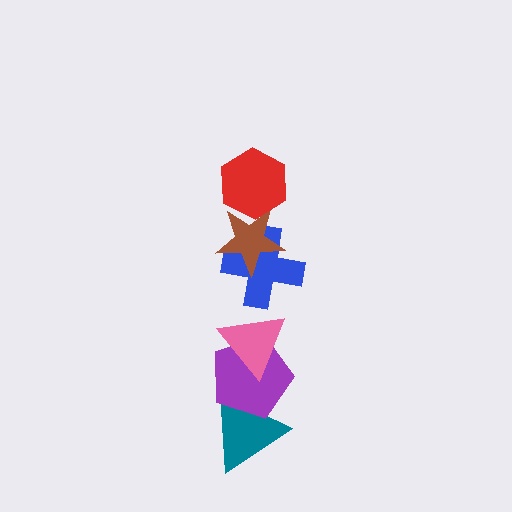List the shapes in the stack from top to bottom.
From top to bottom: the red hexagon, the brown star, the blue cross, the pink triangle, the purple pentagon, the teal triangle.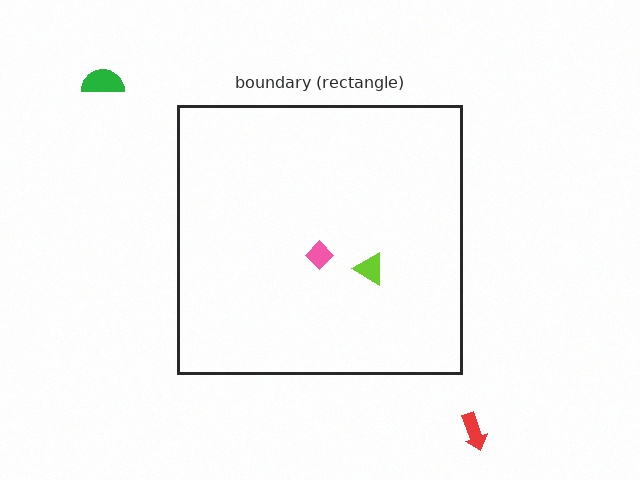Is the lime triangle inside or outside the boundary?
Inside.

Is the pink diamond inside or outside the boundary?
Inside.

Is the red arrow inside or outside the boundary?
Outside.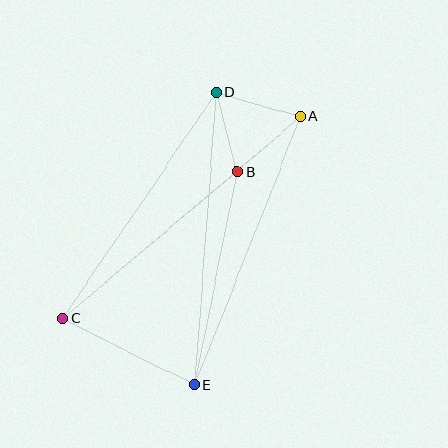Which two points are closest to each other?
Points B and D are closest to each other.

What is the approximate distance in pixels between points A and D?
The distance between A and D is approximately 88 pixels.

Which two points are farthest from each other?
Points A and C are farthest from each other.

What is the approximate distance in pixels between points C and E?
The distance between C and E is approximately 148 pixels.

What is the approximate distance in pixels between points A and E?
The distance between A and E is approximately 288 pixels.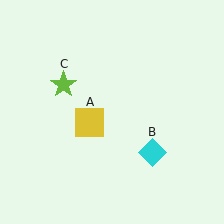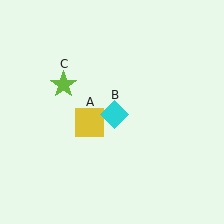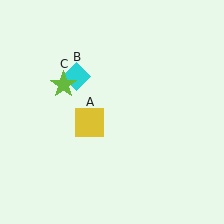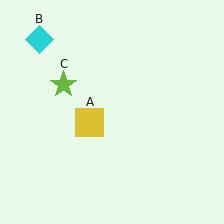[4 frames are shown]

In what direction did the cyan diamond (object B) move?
The cyan diamond (object B) moved up and to the left.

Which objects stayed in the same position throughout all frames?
Yellow square (object A) and lime star (object C) remained stationary.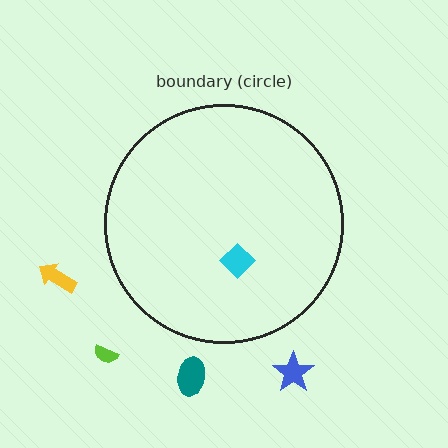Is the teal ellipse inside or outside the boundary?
Outside.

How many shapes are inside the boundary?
1 inside, 4 outside.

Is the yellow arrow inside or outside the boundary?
Outside.